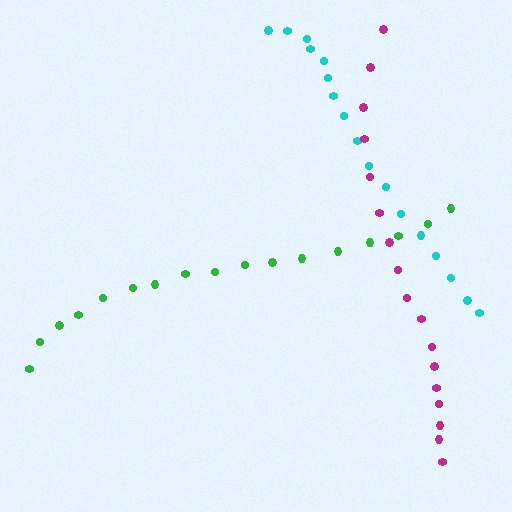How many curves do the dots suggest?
There are 3 distinct paths.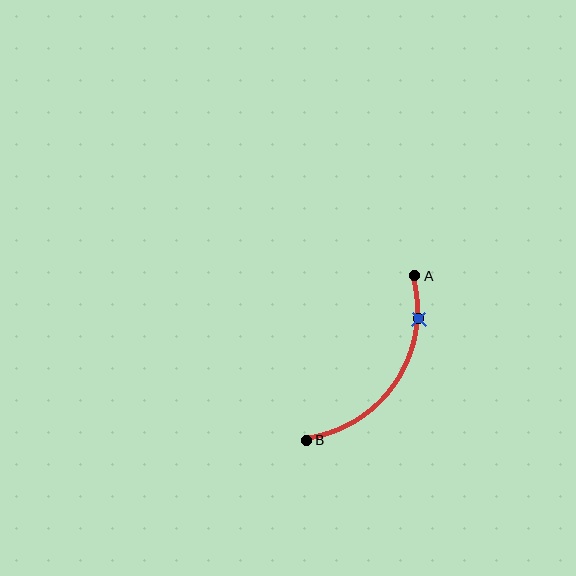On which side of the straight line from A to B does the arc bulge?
The arc bulges to the right of the straight line connecting A and B.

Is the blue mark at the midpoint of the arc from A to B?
No. The blue mark lies on the arc but is closer to endpoint A. The arc midpoint would be at the point on the curve equidistant along the arc from both A and B.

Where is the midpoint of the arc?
The arc midpoint is the point on the curve farthest from the straight line joining A and B. It sits to the right of that line.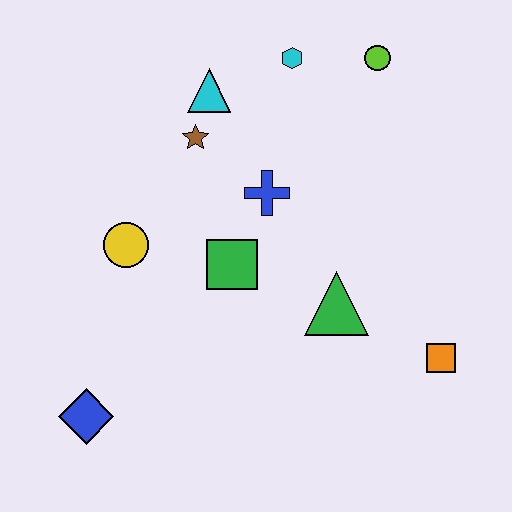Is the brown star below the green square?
No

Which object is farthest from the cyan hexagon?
The blue diamond is farthest from the cyan hexagon.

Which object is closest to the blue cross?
The green square is closest to the blue cross.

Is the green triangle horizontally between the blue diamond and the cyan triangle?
No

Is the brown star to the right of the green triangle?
No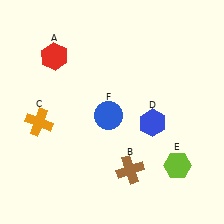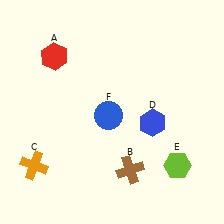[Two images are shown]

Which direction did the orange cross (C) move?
The orange cross (C) moved down.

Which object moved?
The orange cross (C) moved down.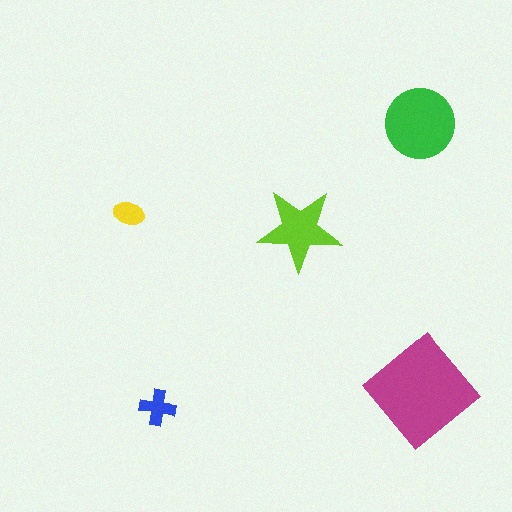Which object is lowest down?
The blue cross is bottommost.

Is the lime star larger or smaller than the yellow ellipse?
Larger.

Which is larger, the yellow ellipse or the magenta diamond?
The magenta diamond.